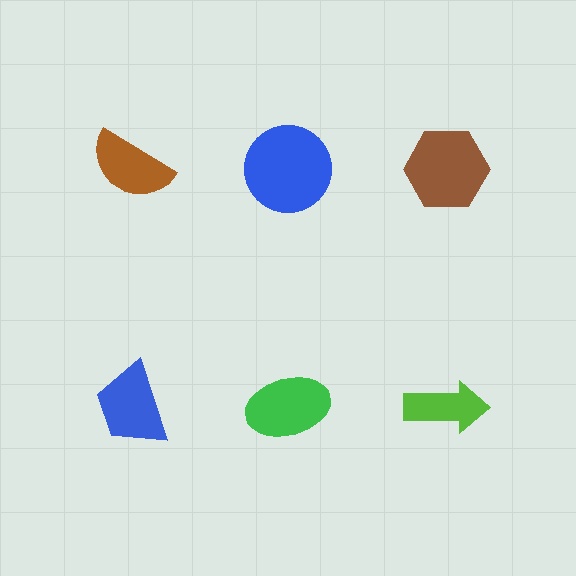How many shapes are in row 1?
3 shapes.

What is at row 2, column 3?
A lime arrow.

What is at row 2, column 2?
A green ellipse.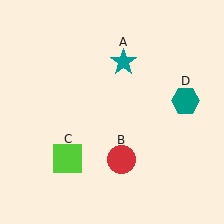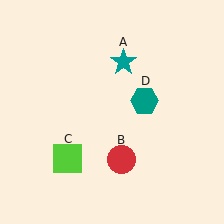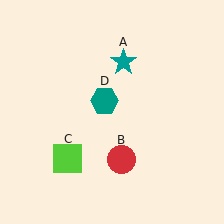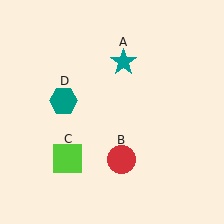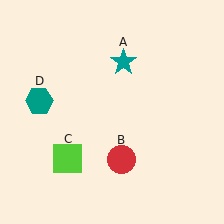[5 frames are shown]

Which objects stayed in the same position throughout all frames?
Teal star (object A) and red circle (object B) and lime square (object C) remained stationary.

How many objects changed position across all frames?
1 object changed position: teal hexagon (object D).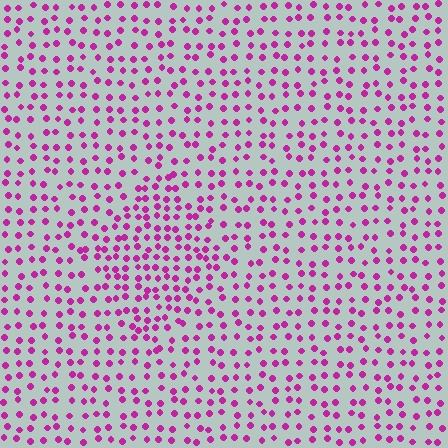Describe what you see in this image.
The image contains small magenta elements arranged at two different densities. A diamond-shaped region is visible where the elements are more densely packed than the surrounding area.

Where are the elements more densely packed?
The elements are more densely packed inside the diamond boundary.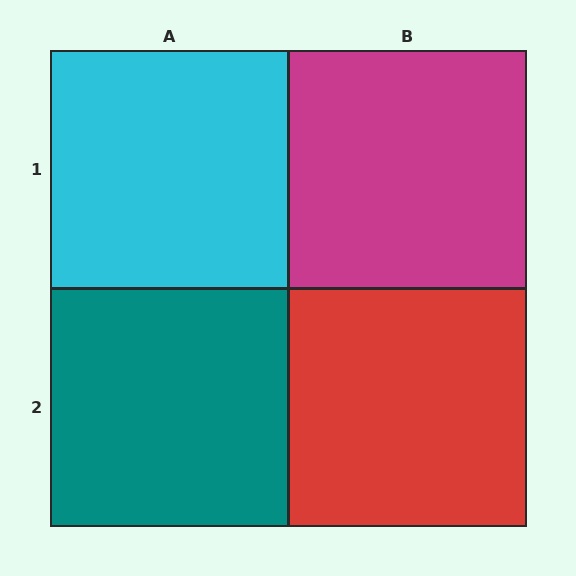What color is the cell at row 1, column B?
Magenta.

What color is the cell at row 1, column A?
Cyan.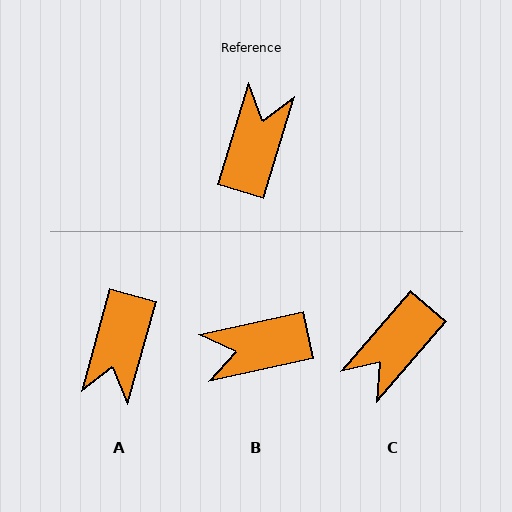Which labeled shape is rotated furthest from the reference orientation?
A, about 178 degrees away.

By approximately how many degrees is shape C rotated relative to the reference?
Approximately 156 degrees counter-clockwise.